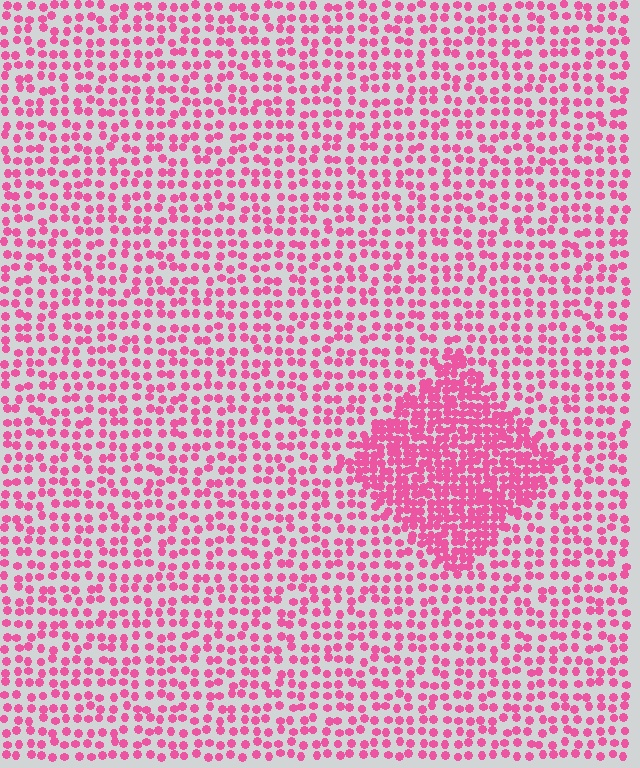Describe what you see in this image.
The image contains small pink elements arranged at two different densities. A diamond-shaped region is visible where the elements are more densely packed than the surrounding area.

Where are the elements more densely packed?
The elements are more densely packed inside the diamond boundary.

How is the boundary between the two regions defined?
The boundary is defined by a change in element density (approximately 2.2x ratio). All elements are the same color, size, and shape.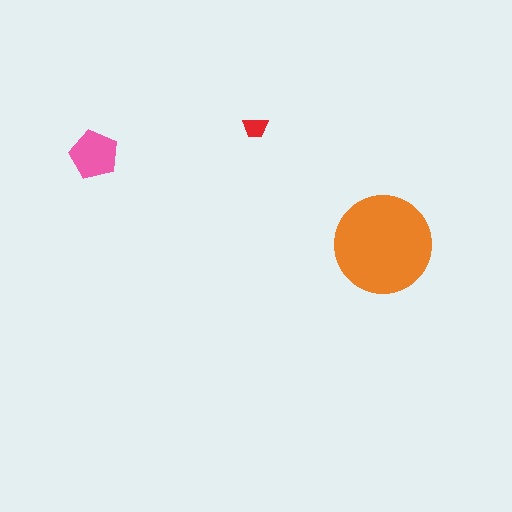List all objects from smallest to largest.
The red trapezoid, the pink pentagon, the orange circle.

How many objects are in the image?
There are 3 objects in the image.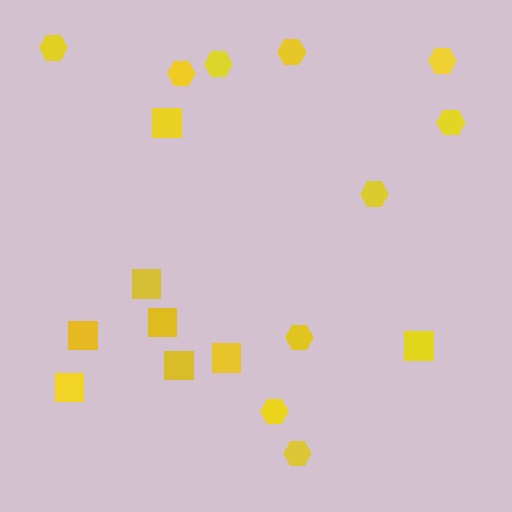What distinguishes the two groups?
There are 2 groups: one group of squares (8) and one group of hexagons (10).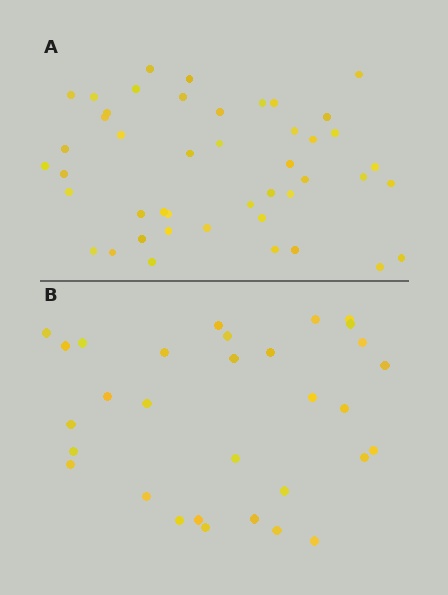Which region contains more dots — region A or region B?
Region A (the top region) has more dots.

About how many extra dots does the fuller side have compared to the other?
Region A has approximately 15 more dots than region B.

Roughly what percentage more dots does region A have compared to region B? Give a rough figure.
About 45% more.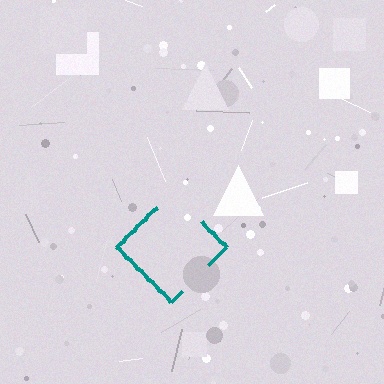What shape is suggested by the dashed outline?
The dashed outline suggests a diamond.